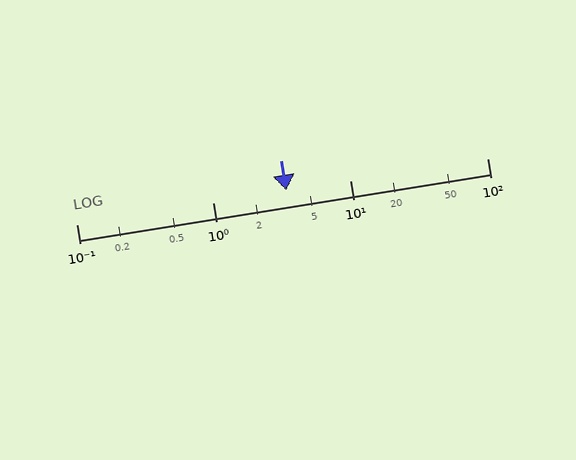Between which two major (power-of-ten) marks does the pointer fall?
The pointer is between 1 and 10.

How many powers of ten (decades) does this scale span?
The scale spans 3 decades, from 0.1 to 100.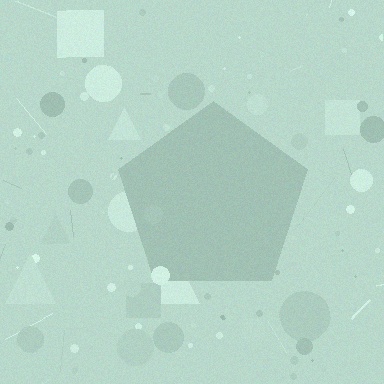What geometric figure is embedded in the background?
A pentagon is embedded in the background.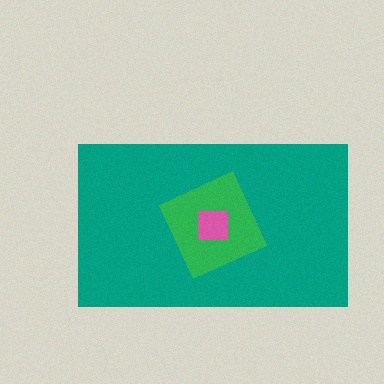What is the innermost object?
The pink square.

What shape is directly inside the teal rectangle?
The green diamond.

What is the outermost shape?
The teal rectangle.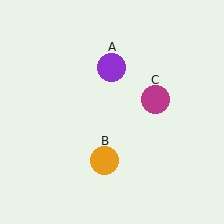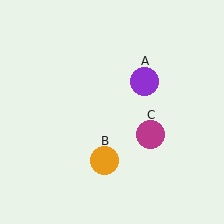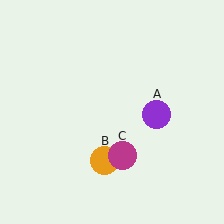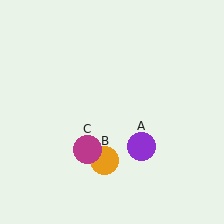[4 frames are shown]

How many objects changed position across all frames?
2 objects changed position: purple circle (object A), magenta circle (object C).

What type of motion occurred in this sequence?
The purple circle (object A), magenta circle (object C) rotated clockwise around the center of the scene.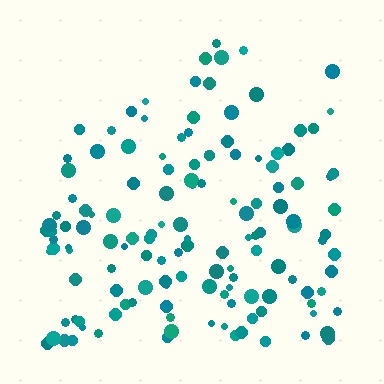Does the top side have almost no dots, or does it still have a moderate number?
Still a moderate number, just noticeably fewer than the bottom.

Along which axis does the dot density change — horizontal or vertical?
Vertical.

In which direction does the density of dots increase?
From top to bottom, with the bottom side densest.